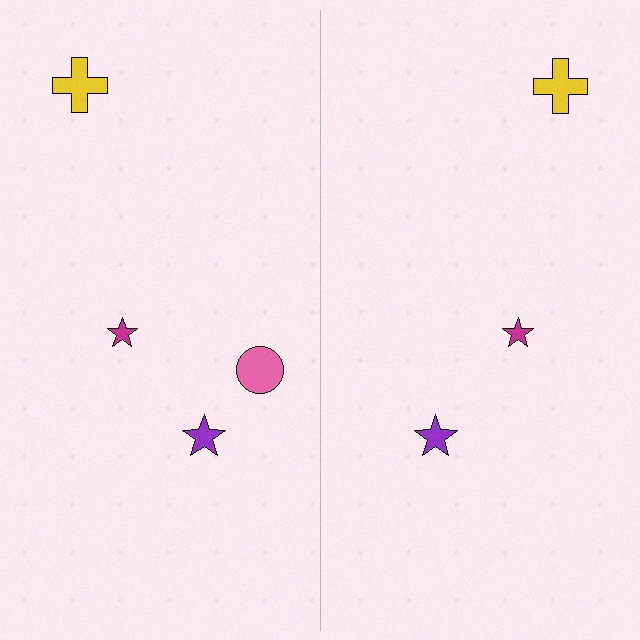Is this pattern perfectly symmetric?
No, the pattern is not perfectly symmetric. A pink circle is missing from the right side.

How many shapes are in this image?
There are 7 shapes in this image.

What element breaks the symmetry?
A pink circle is missing from the right side.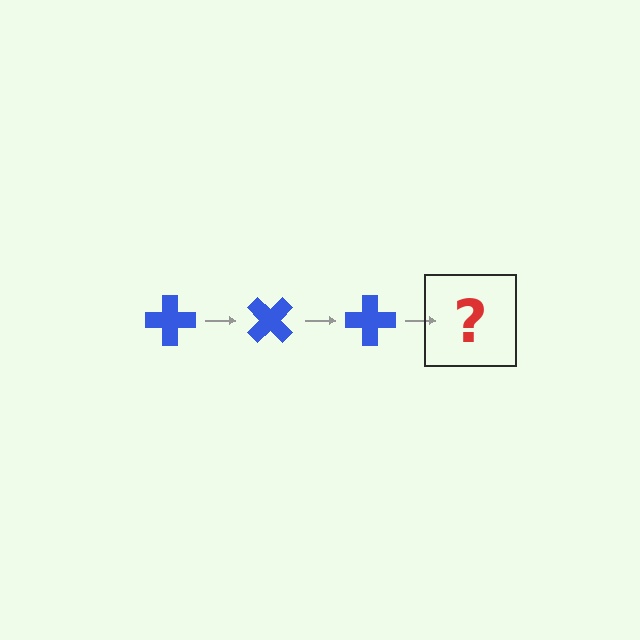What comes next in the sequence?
The next element should be a blue cross rotated 135 degrees.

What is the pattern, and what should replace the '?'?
The pattern is that the cross rotates 45 degrees each step. The '?' should be a blue cross rotated 135 degrees.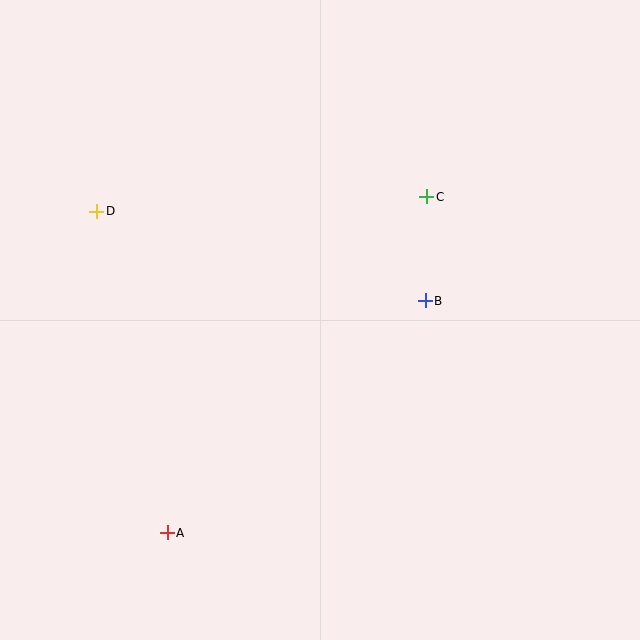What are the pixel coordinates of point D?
Point D is at (97, 211).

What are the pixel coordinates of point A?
Point A is at (167, 533).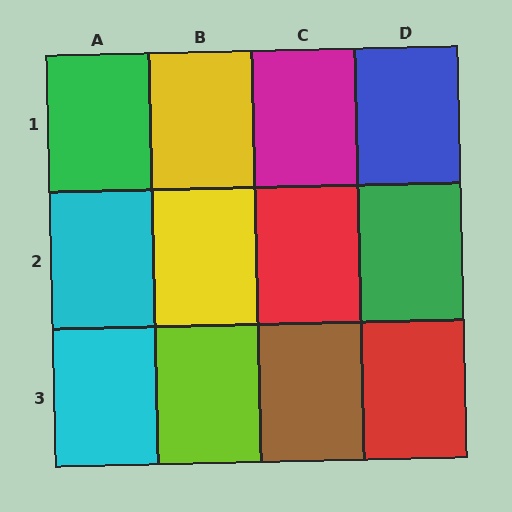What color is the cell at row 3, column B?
Lime.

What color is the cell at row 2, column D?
Green.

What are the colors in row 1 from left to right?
Green, yellow, magenta, blue.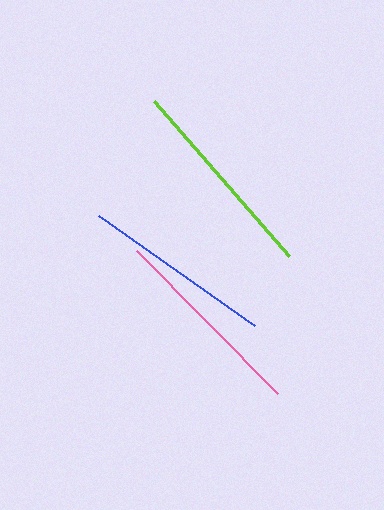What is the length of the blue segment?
The blue segment is approximately 191 pixels long.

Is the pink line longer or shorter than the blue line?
The pink line is longer than the blue line.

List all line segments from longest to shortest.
From longest to shortest: lime, pink, blue.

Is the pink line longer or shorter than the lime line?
The lime line is longer than the pink line.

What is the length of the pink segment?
The pink segment is approximately 201 pixels long.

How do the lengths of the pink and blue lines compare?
The pink and blue lines are approximately the same length.